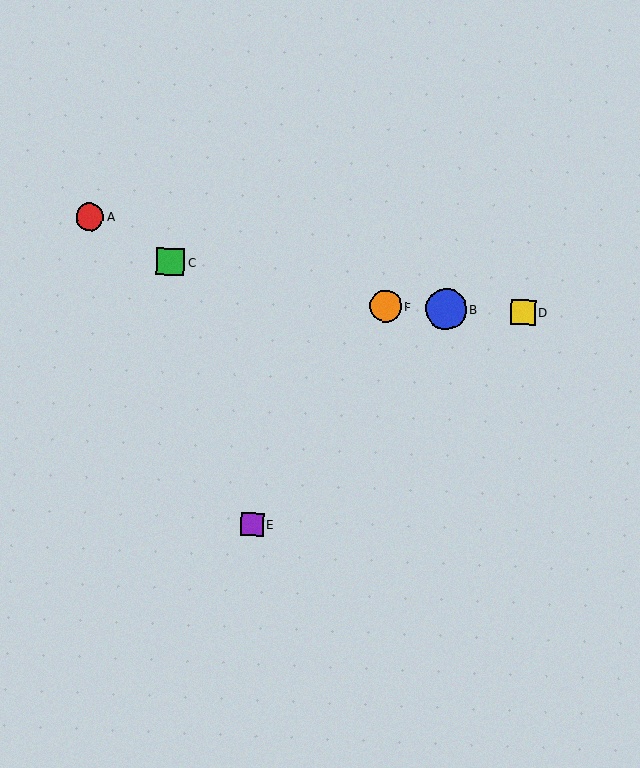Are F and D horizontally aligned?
Yes, both are at y≈307.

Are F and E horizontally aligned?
No, F is at y≈307 and E is at y≈524.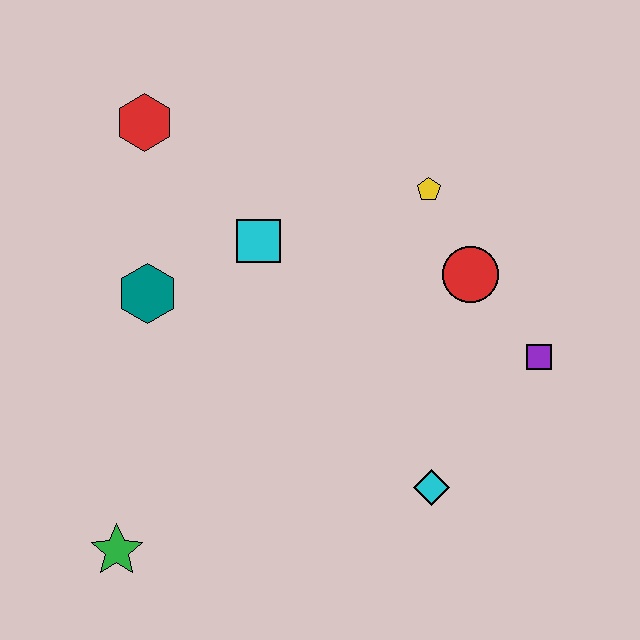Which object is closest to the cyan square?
The teal hexagon is closest to the cyan square.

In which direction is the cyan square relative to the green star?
The cyan square is above the green star.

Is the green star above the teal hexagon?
No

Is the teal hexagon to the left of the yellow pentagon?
Yes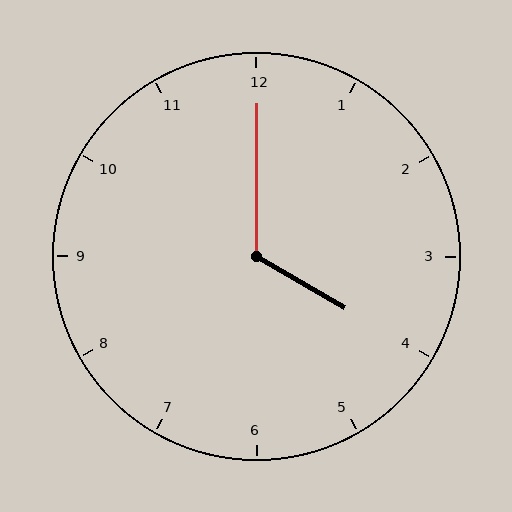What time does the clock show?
4:00.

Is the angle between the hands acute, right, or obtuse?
It is obtuse.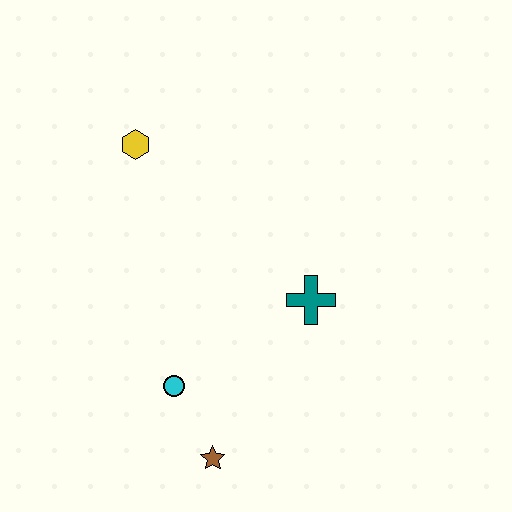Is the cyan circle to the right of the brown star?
No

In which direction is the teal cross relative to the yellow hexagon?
The teal cross is to the right of the yellow hexagon.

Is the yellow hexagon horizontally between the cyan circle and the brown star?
No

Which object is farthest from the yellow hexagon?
The brown star is farthest from the yellow hexagon.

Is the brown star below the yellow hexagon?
Yes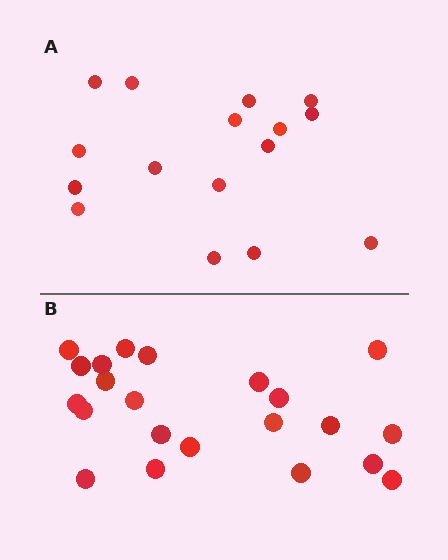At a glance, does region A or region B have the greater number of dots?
Region B (the bottom region) has more dots.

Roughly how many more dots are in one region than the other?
Region B has about 6 more dots than region A.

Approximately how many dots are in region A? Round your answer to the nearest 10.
About 20 dots. (The exact count is 16, which rounds to 20.)